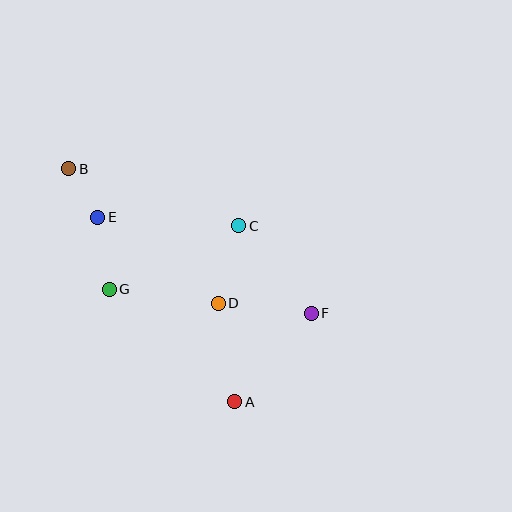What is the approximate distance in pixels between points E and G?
The distance between E and G is approximately 73 pixels.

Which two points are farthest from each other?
Points A and B are farthest from each other.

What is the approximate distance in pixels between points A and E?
The distance between A and E is approximately 230 pixels.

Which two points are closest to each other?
Points B and E are closest to each other.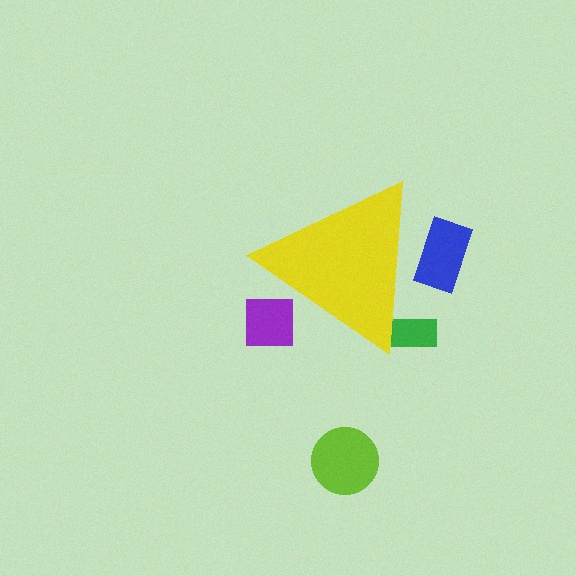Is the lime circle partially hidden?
No, the lime circle is fully visible.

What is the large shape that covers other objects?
A yellow triangle.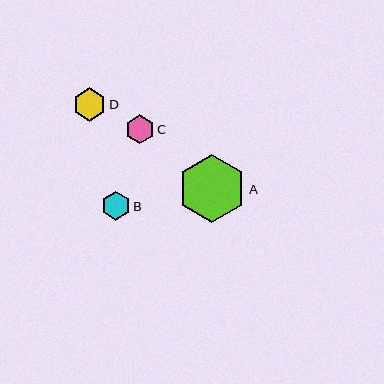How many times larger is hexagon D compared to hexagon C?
Hexagon D is approximately 1.1 times the size of hexagon C.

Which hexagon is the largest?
Hexagon A is the largest with a size of approximately 68 pixels.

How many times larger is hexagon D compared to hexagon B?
Hexagon D is approximately 1.2 times the size of hexagon B.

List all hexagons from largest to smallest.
From largest to smallest: A, D, C, B.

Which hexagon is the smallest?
Hexagon B is the smallest with a size of approximately 28 pixels.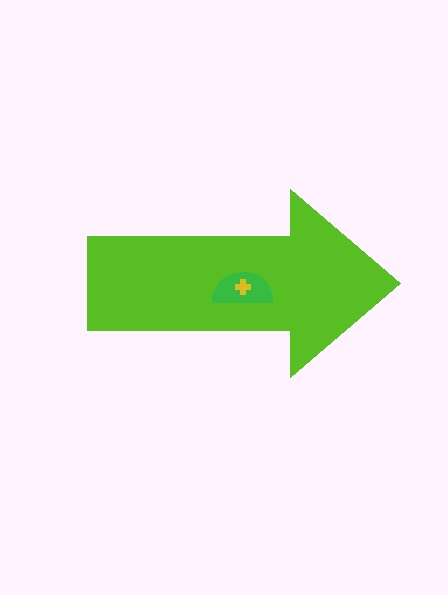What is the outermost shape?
The lime arrow.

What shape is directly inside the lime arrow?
The green semicircle.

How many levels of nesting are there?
3.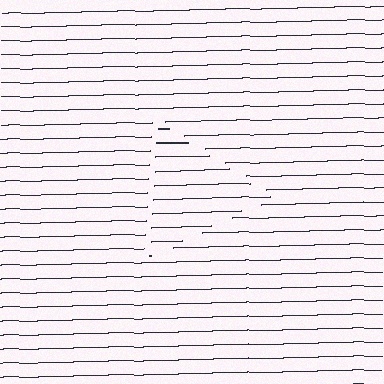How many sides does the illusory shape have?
3 sides — the line-ends trace a triangle.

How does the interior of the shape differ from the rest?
The interior of the shape contains the same grating, shifted by half a period — the contour is defined by the phase discontinuity where line-ends from the inner and outer gratings abut.